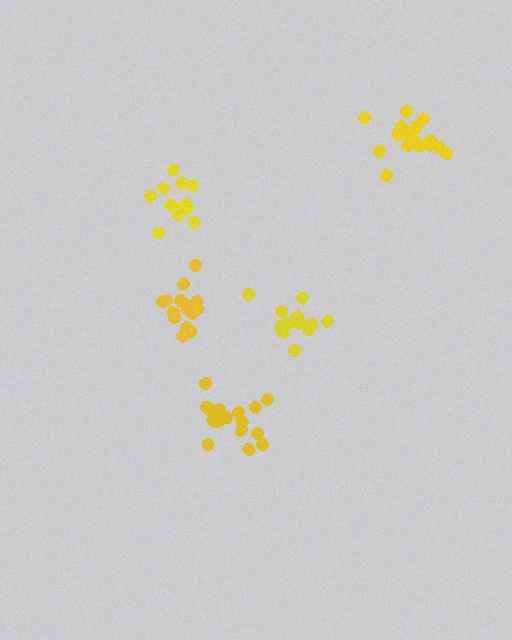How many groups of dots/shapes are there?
There are 5 groups.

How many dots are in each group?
Group 1: 13 dots, Group 2: 17 dots, Group 3: 15 dots, Group 4: 16 dots, Group 5: 13 dots (74 total).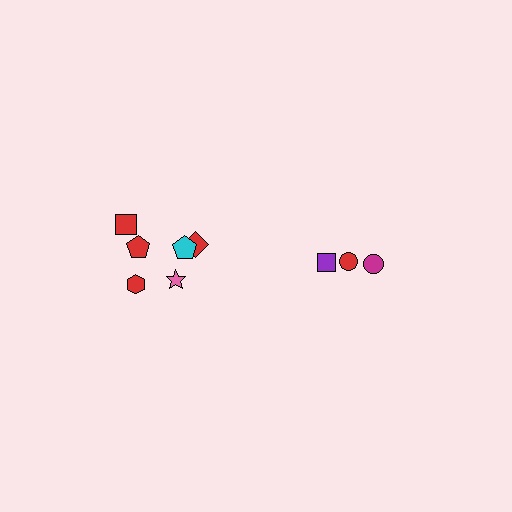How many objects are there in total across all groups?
There are 9 objects.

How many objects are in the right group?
There are 3 objects.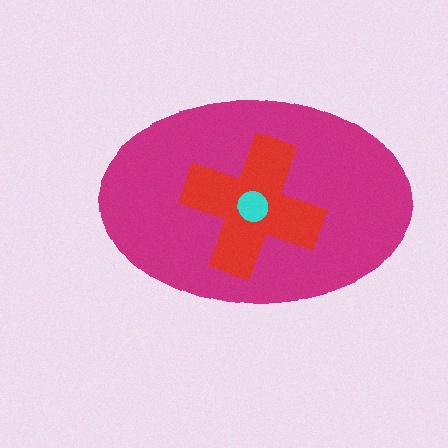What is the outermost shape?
The magenta ellipse.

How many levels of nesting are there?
3.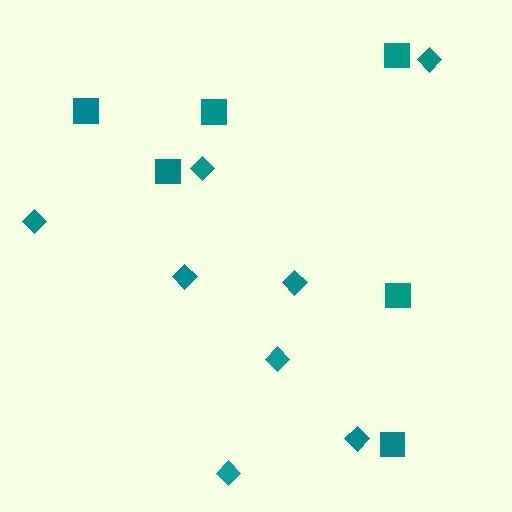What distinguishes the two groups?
There are 2 groups: one group of squares (6) and one group of diamonds (8).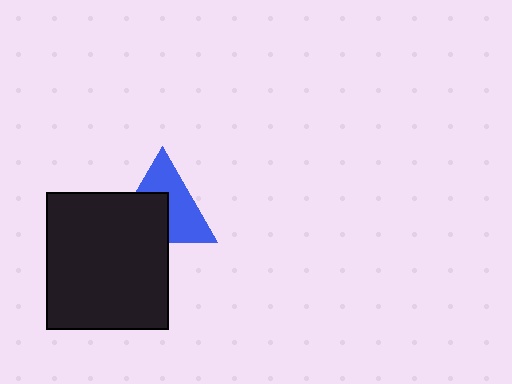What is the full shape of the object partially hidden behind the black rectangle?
The partially hidden object is a blue triangle.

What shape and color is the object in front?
The object in front is a black rectangle.